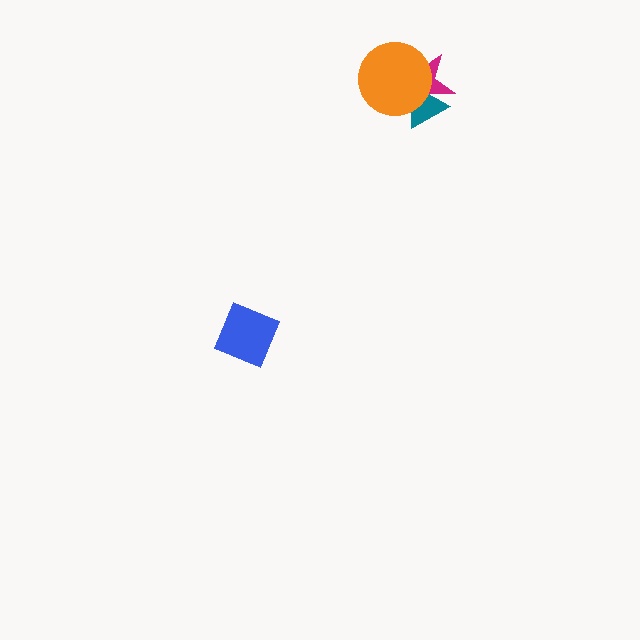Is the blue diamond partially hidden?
No, no other shape covers it.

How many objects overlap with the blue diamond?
0 objects overlap with the blue diamond.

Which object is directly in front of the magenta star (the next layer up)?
The teal triangle is directly in front of the magenta star.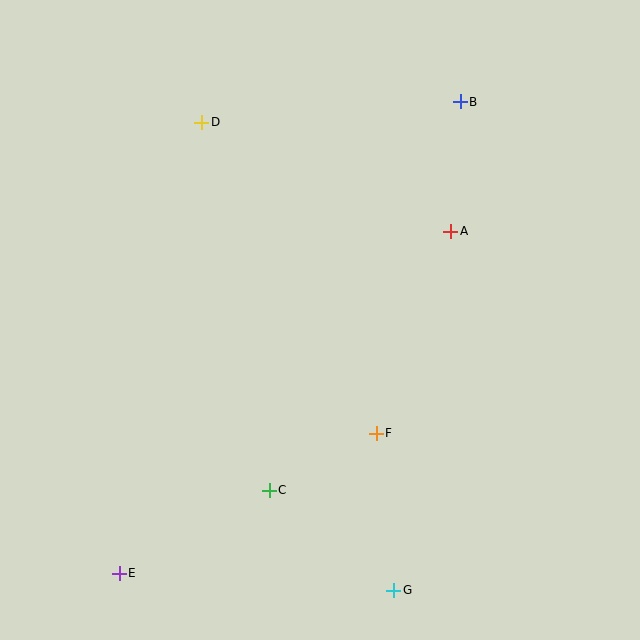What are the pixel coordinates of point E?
Point E is at (119, 573).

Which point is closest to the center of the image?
Point F at (376, 433) is closest to the center.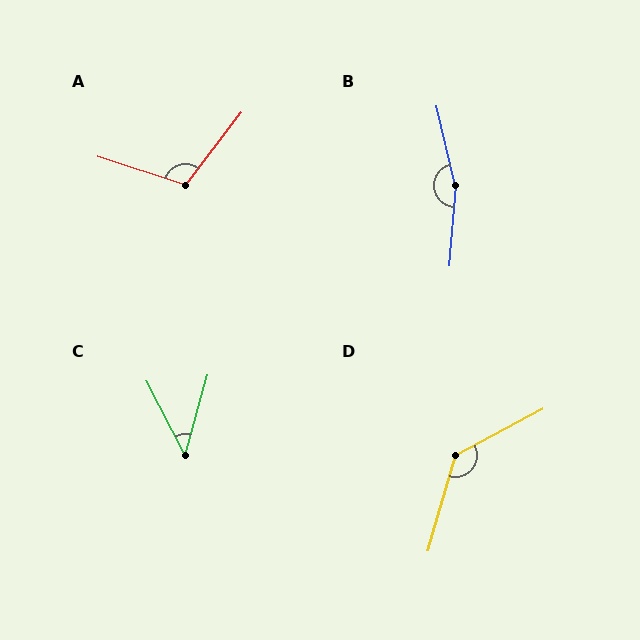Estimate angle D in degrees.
Approximately 134 degrees.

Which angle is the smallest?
C, at approximately 43 degrees.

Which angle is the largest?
B, at approximately 162 degrees.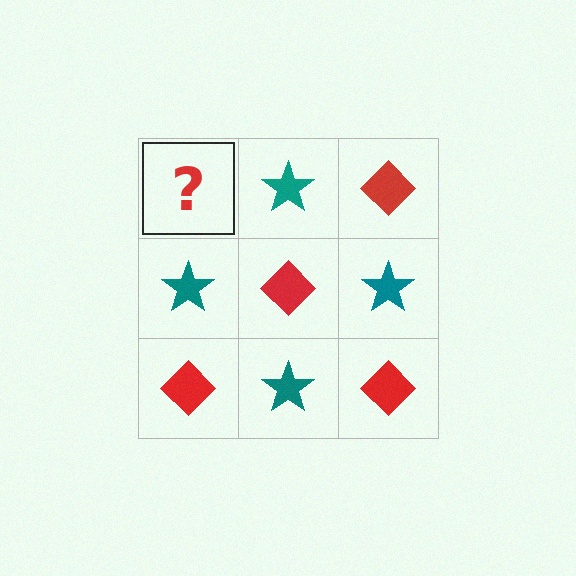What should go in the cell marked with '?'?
The missing cell should contain a red diamond.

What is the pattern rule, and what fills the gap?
The rule is that it alternates red diamond and teal star in a checkerboard pattern. The gap should be filled with a red diamond.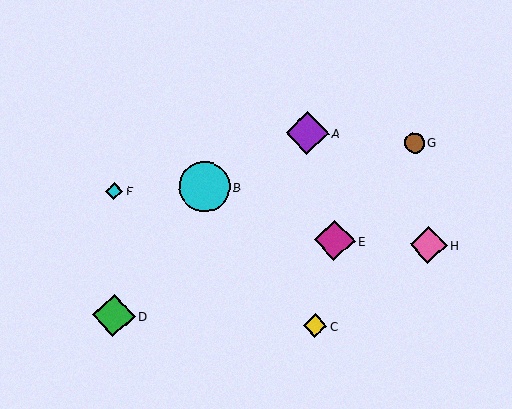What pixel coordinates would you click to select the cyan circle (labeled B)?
Click at (204, 187) to select the cyan circle B.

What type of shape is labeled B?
Shape B is a cyan circle.